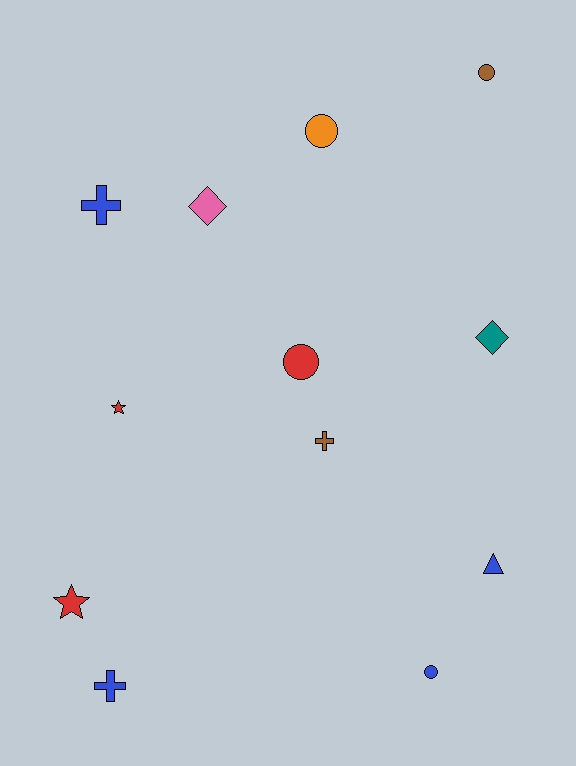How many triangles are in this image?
There is 1 triangle.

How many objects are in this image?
There are 12 objects.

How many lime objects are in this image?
There are no lime objects.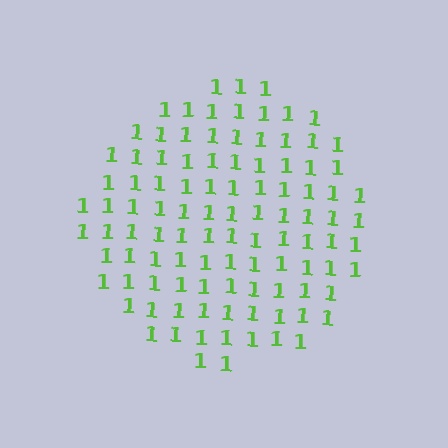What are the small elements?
The small elements are digit 1's.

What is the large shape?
The large shape is a circle.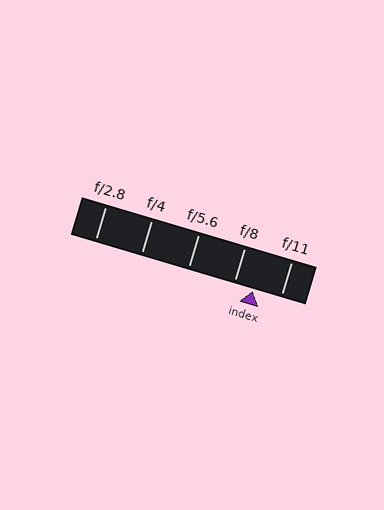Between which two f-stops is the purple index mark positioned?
The index mark is between f/8 and f/11.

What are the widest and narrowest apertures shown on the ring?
The widest aperture shown is f/2.8 and the narrowest is f/11.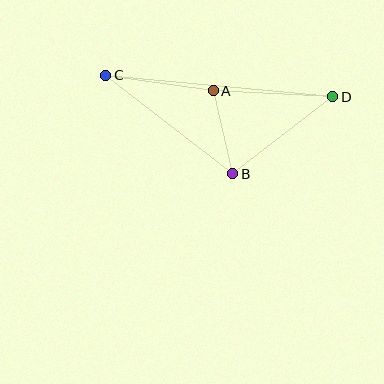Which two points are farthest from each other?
Points C and D are farthest from each other.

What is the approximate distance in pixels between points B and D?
The distance between B and D is approximately 126 pixels.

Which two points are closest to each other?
Points A and B are closest to each other.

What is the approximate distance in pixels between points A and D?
The distance between A and D is approximately 120 pixels.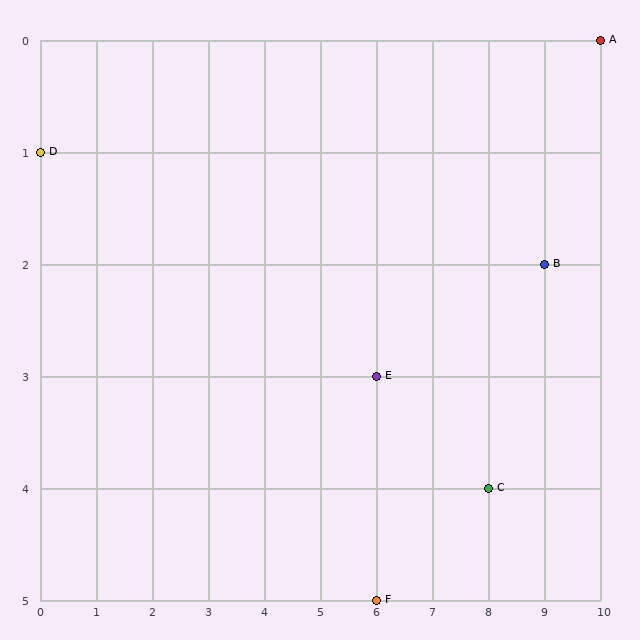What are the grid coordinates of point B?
Point B is at grid coordinates (9, 2).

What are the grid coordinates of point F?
Point F is at grid coordinates (6, 5).